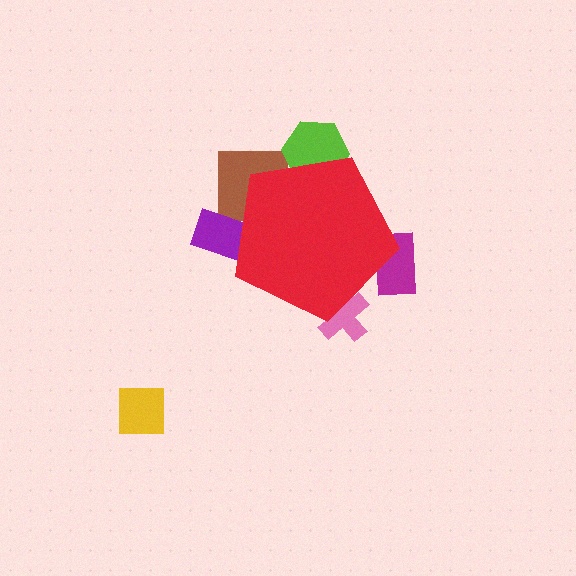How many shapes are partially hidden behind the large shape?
5 shapes are partially hidden.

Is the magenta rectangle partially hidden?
Yes, the magenta rectangle is partially hidden behind the red pentagon.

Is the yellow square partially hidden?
No, the yellow square is fully visible.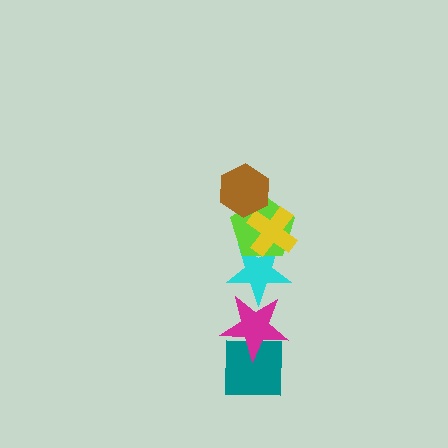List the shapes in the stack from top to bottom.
From top to bottom: the brown hexagon, the yellow cross, the lime pentagon, the cyan star, the magenta star, the teal square.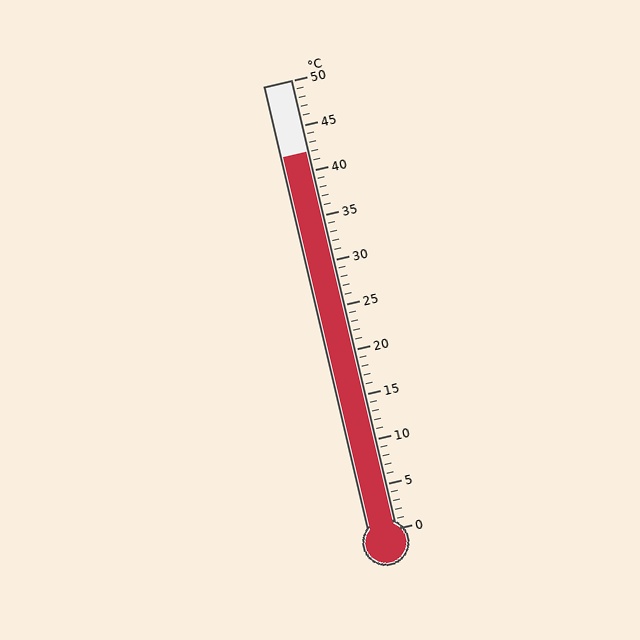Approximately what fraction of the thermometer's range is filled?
The thermometer is filled to approximately 85% of its range.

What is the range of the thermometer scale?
The thermometer scale ranges from 0°C to 50°C.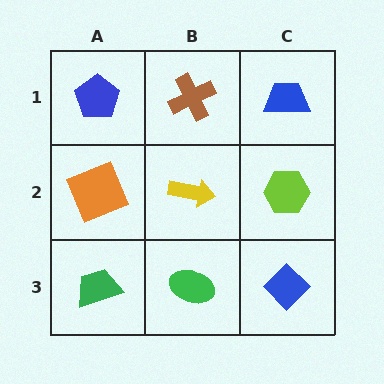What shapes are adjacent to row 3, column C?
A lime hexagon (row 2, column C), a green ellipse (row 3, column B).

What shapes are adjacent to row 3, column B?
A yellow arrow (row 2, column B), a green trapezoid (row 3, column A), a blue diamond (row 3, column C).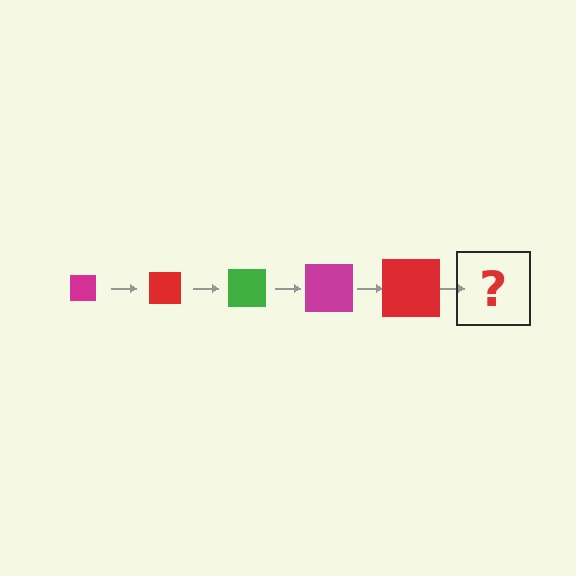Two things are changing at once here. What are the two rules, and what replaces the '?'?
The two rules are that the square grows larger each step and the color cycles through magenta, red, and green. The '?' should be a green square, larger than the previous one.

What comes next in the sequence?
The next element should be a green square, larger than the previous one.